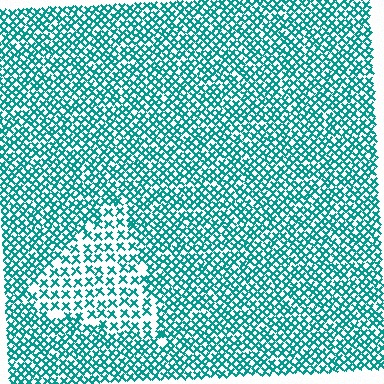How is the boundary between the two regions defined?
The boundary is defined by a change in element density (approximately 1.8x ratio). All elements are the same color, size, and shape.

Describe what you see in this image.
The image contains small teal elements arranged at two different densities. A triangle-shaped region is visible where the elements are less densely packed than the surrounding area.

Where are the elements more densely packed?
The elements are more densely packed outside the triangle boundary.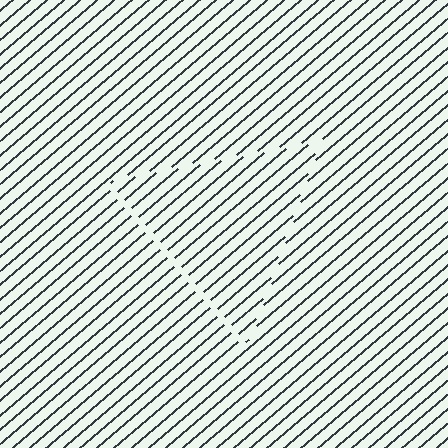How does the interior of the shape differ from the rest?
The interior of the shape contains the same grating, shifted by half a period — the contour is defined by the phase discontinuity where line-ends from the inner and outer gratings abut.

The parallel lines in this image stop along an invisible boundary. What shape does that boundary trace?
An illusory triangle. The interior of the shape contains the same grating, shifted by half a period — the contour is defined by the phase discontinuity where line-ends from the inner and outer gratings abut.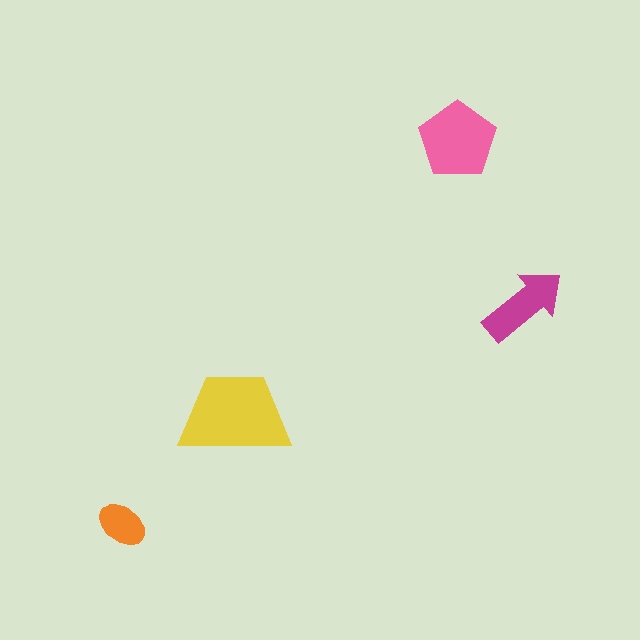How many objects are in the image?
There are 4 objects in the image.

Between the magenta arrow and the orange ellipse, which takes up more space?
The magenta arrow.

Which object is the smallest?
The orange ellipse.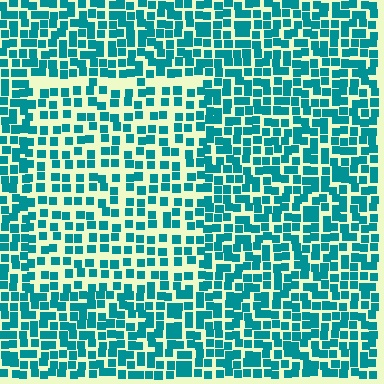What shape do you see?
I see a rectangle.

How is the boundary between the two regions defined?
The boundary is defined by a change in element density (approximately 1.6x ratio). All elements are the same color, size, and shape.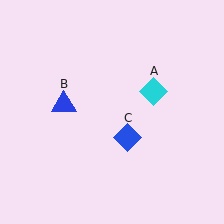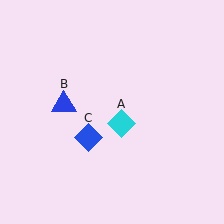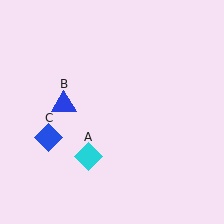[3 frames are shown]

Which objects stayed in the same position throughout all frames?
Blue triangle (object B) remained stationary.